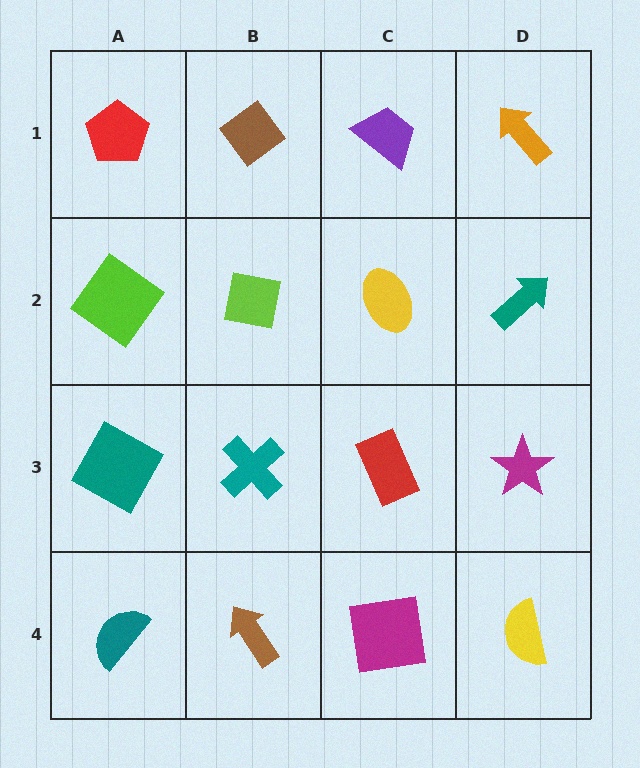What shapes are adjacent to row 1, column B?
A lime square (row 2, column B), a red pentagon (row 1, column A), a purple trapezoid (row 1, column C).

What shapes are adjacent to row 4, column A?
A teal square (row 3, column A), a brown arrow (row 4, column B).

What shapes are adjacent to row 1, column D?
A teal arrow (row 2, column D), a purple trapezoid (row 1, column C).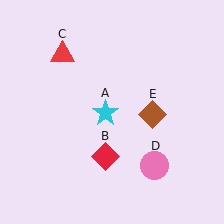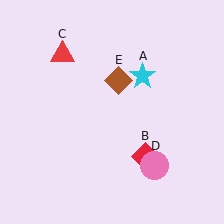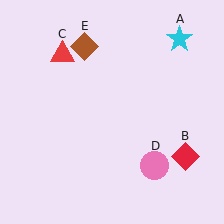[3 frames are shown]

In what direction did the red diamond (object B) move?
The red diamond (object B) moved right.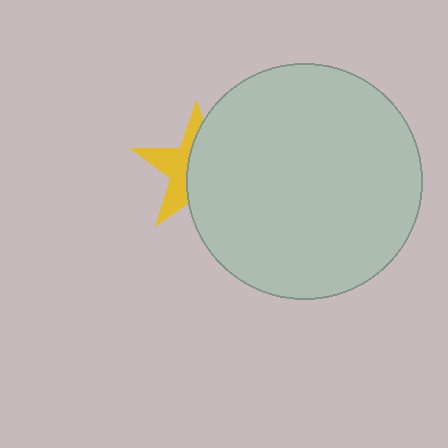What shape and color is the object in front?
The object in front is a light gray circle.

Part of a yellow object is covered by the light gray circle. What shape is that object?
It is a star.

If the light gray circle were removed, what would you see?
You would see the complete yellow star.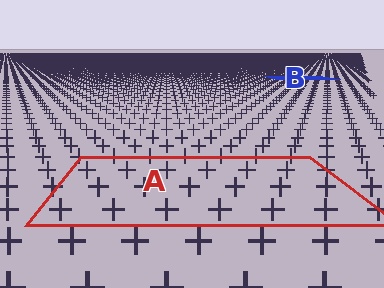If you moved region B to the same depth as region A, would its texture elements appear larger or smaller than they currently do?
They would appear larger. At a closer depth, the same texture elements are projected at a bigger on-screen size.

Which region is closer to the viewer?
Region A is closer. The texture elements there are larger and more spread out.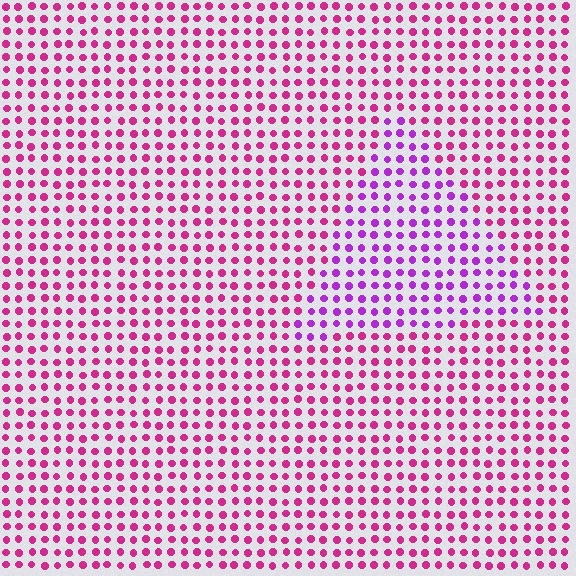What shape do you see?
I see a triangle.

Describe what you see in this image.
The image is filled with small magenta elements in a uniform arrangement. A triangle-shaped region is visible where the elements are tinted to a slightly different hue, forming a subtle color boundary.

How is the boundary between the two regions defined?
The boundary is defined purely by a slight shift in hue (about 35 degrees). Spacing, size, and orientation are identical on both sides.